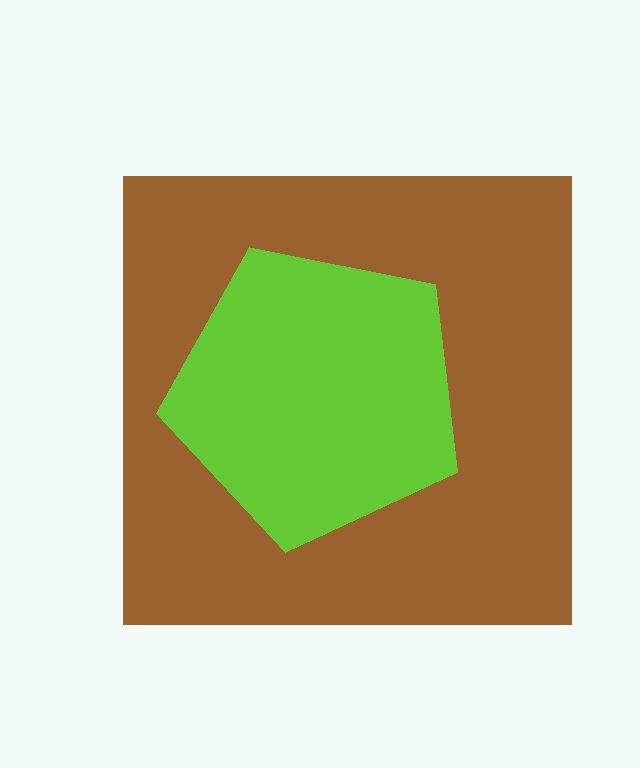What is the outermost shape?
The brown square.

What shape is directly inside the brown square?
The lime pentagon.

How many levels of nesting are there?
2.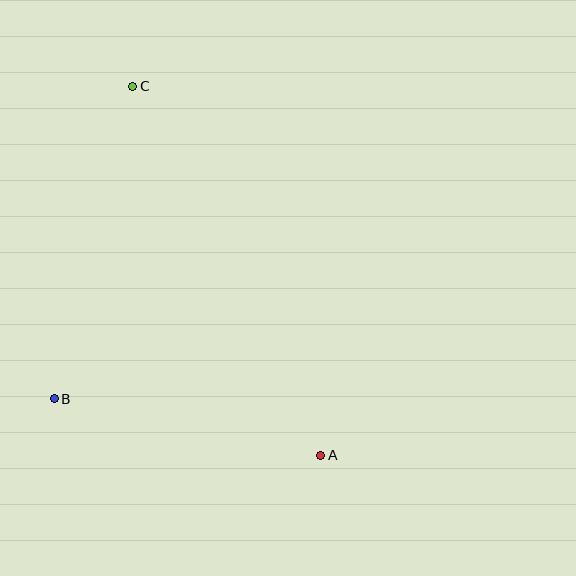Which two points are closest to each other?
Points A and B are closest to each other.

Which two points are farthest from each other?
Points A and C are farthest from each other.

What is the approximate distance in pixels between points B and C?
The distance between B and C is approximately 322 pixels.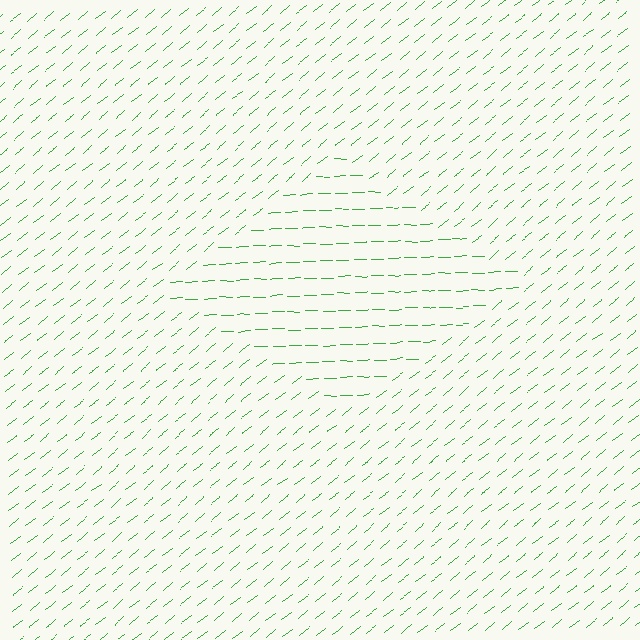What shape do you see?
I see a diamond.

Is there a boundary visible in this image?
Yes, there is a texture boundary formed by a change in line orientation.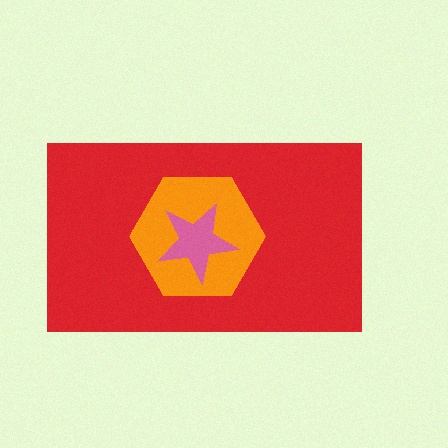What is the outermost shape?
The red rectangle.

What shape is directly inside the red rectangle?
The orange hexagon.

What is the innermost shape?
The pink star.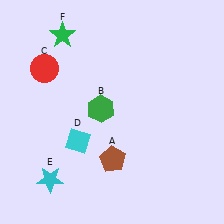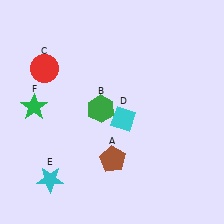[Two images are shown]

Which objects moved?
The objects that moved are: the cyan diamond (D), the green star (F).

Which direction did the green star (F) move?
The green star (F) moved down.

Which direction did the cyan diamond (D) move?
The cyan diamond (D) moved right.